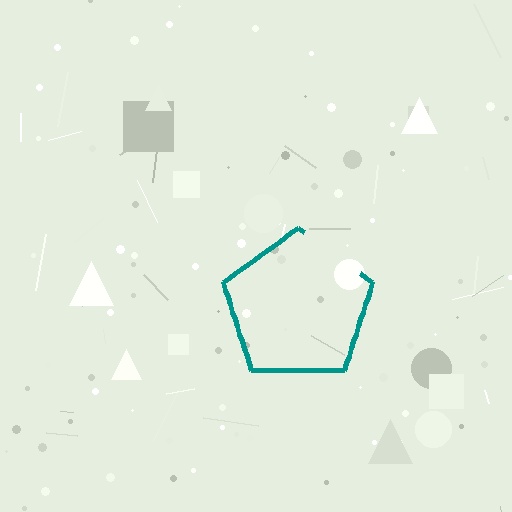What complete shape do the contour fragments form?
The contour fragments form a pentagon.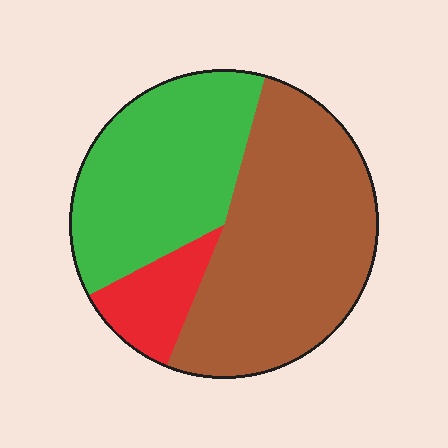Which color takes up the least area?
Red, at roughly 10%.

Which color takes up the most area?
Brown, at roughly 50%.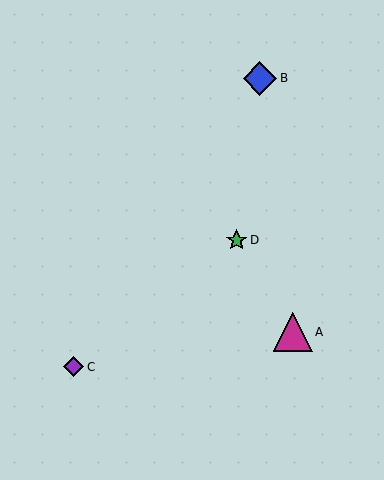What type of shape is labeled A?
Shape A is a magenta triangle.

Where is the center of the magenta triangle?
The center of the magenta triangle is at (293, 332).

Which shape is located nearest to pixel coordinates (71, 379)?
The purple diamond (labeled C) at (74, 367) is nearest to that location.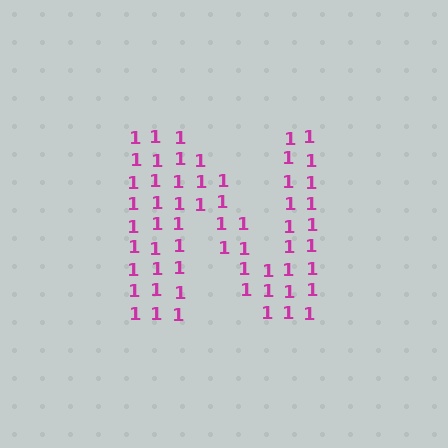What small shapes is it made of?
It is made of small digit 1's.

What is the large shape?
The large shape is the letter N.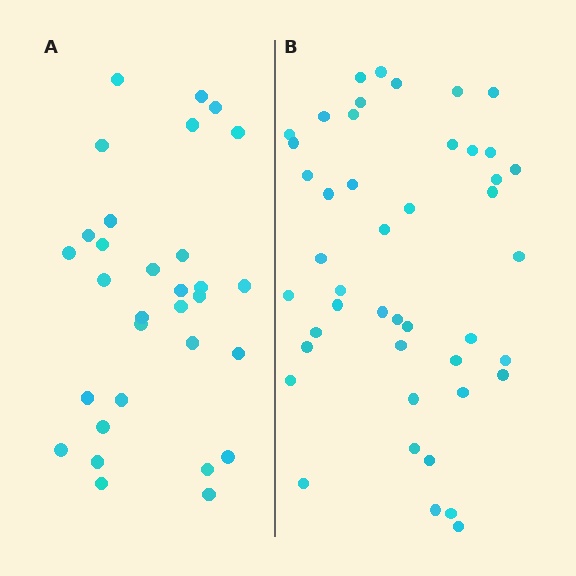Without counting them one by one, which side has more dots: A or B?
Region B (the right region) has more dots.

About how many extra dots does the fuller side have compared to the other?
Region B has approximately 15 more dots than region A.